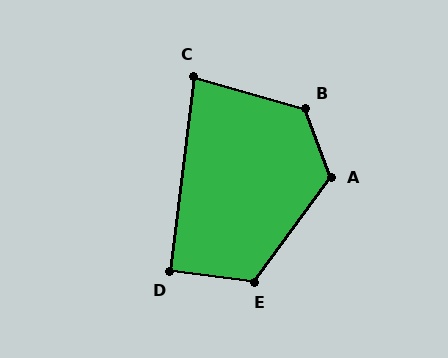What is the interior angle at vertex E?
Approximately 120 degrees (obtuse).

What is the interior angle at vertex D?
Approximately 90 degrees (approximately right).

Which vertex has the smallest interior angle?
C, at approximately 81 degrees.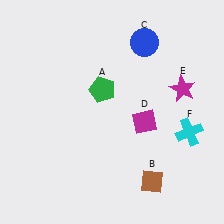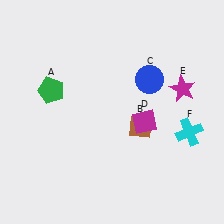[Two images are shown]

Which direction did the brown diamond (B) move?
The brown diamond (B) moved up.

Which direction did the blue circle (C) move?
The blue circle (C) moved down.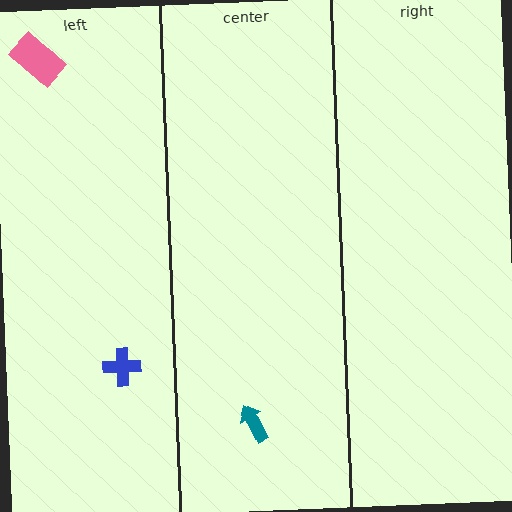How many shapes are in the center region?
1.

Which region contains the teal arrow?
The center region.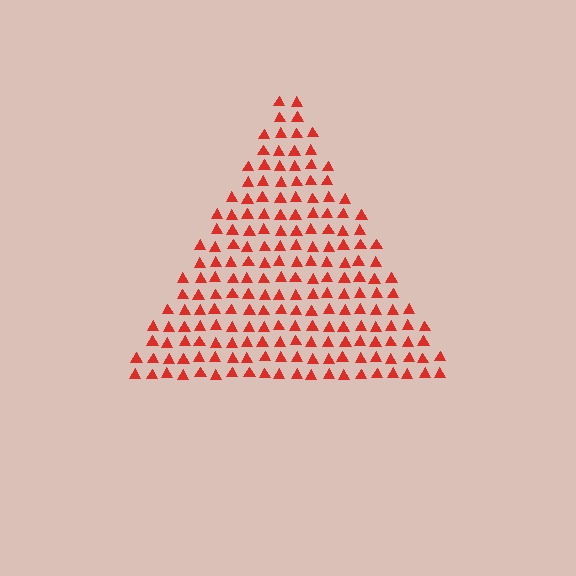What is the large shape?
The large shape is a triangle.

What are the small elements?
The small elements are triangles.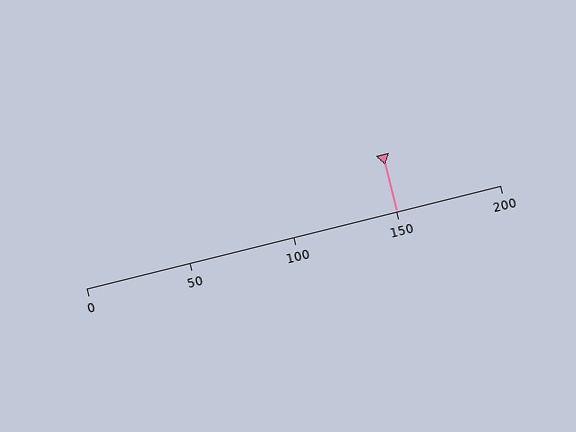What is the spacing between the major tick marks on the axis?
The major ticks are spaced 50 apart.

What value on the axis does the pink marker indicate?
The marker indicates approximately 150.